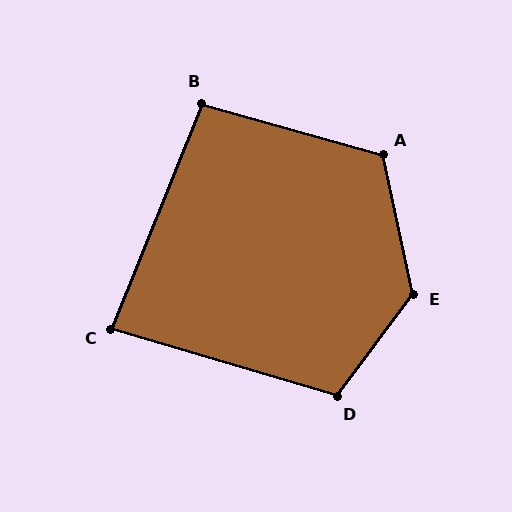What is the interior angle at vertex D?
Approximately 110 degrees (obtuse).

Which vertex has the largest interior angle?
E, at approximately 131 degrees.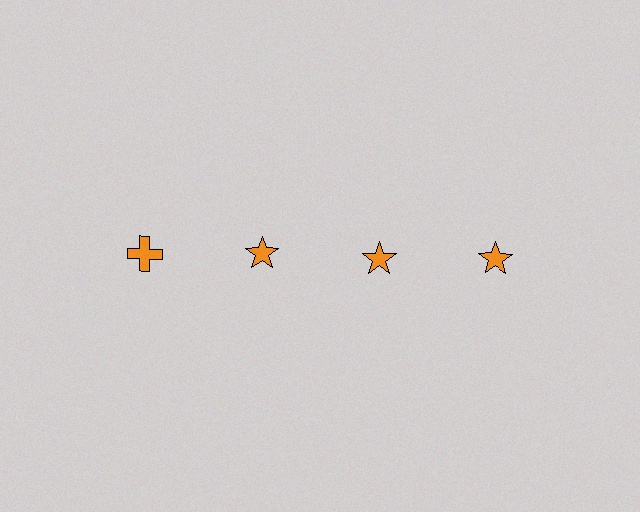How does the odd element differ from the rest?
It has a different shape: cross instead of star.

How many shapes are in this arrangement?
There are 4 shapes arranged in a grid pattern.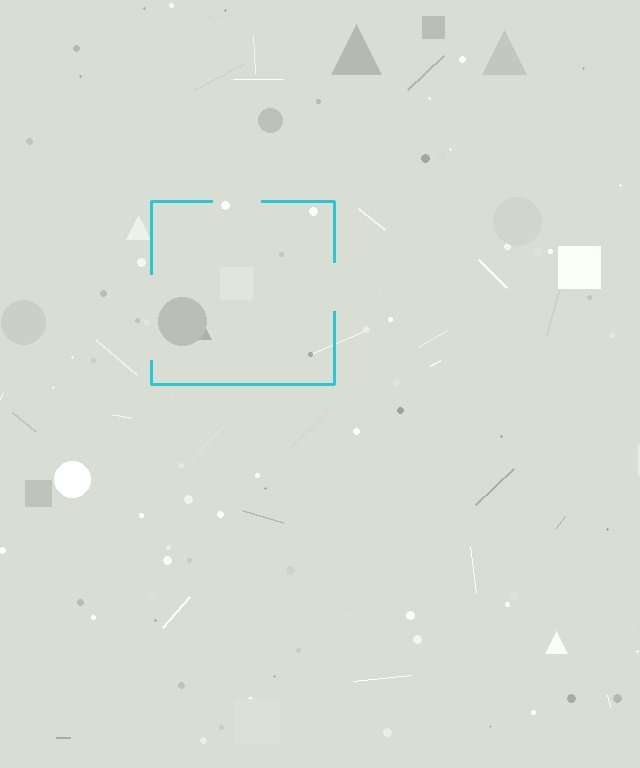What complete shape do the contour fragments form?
The contour fragments form a square.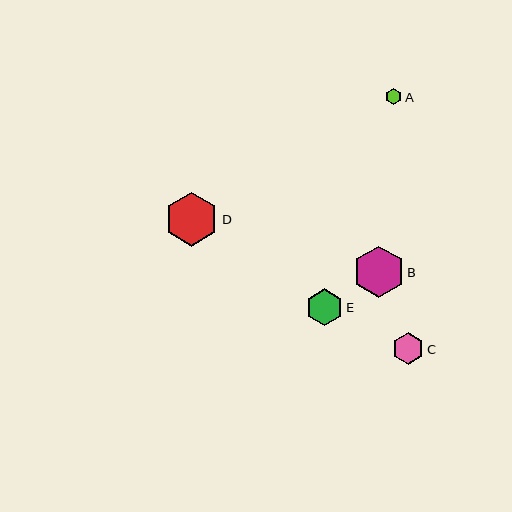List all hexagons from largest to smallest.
From largest to smallest: D, B, E, C, A.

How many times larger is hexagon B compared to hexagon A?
Hexagon B is approximately 3.2 times the size of hexagon A.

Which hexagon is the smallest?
Hexagon A is the smallest with a size of approximately 16 pixels.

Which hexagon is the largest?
Hexagon D is the largest with a size of approximately 54 pixels.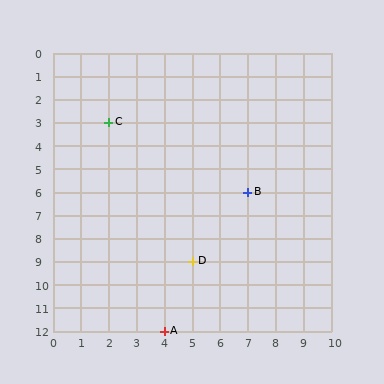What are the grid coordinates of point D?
Point D is at grid coordinates (5, 9).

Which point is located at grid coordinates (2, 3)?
Point C is at (2, 3).